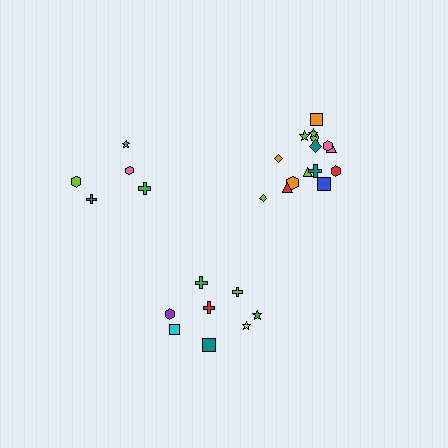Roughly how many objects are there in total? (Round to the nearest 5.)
Roughly 30 objects in total.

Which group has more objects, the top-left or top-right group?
The top-right group.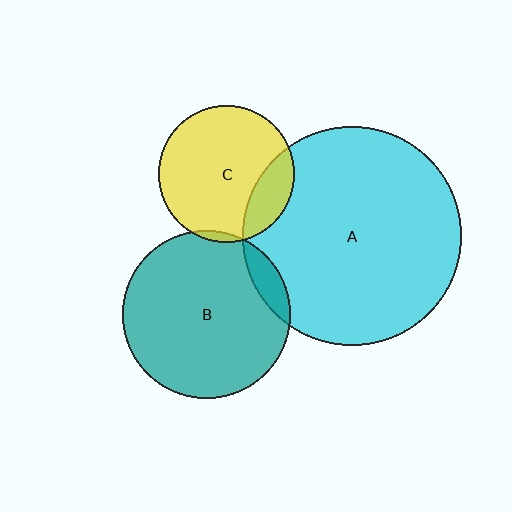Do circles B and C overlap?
Yes.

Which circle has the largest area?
Circle A (cyan).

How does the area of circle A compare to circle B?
Approximately 1.7 times.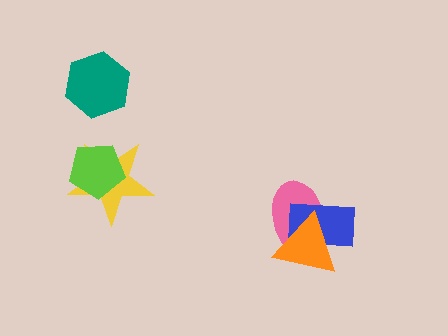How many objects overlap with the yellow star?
1 object overlaps with the yellow star.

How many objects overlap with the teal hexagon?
0 objects overlap with the teal hexagon.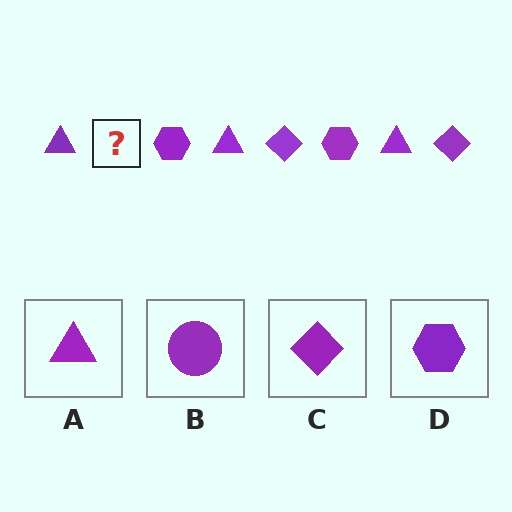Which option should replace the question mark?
Option C.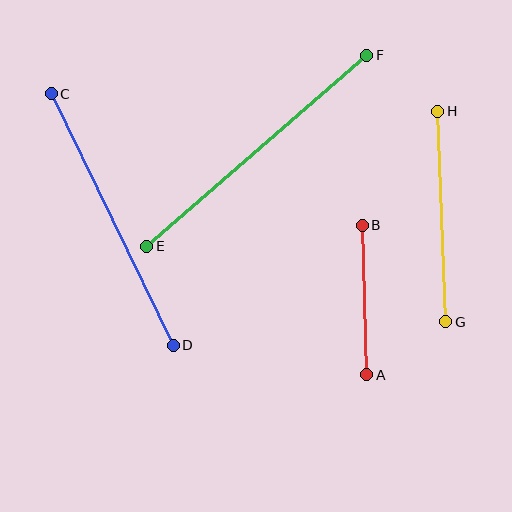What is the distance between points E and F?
The distance is approximately 291 pixels.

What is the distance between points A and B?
The distance is approximately 150 pixels.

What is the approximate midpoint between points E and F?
The midpoint is at approximately (257, 151) pixels.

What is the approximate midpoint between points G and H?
The midpoint is at approximately (442, 216) pixels.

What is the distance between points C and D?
The distance is approximately 279 pixels.